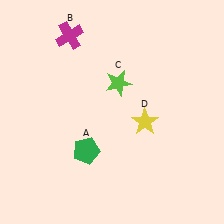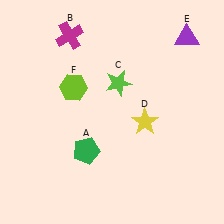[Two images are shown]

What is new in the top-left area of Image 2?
A lime hexagon (F) was added in the top-left area of Image 2.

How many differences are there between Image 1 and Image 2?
There are 2 differences between the two images.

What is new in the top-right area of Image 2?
A purple triangle (E) was added in the top-right area of Image 2.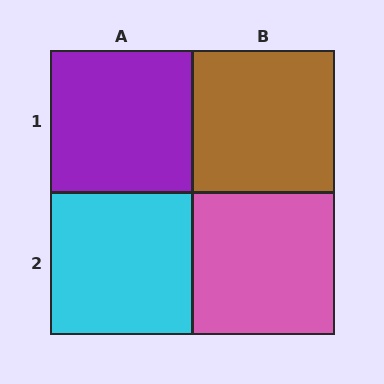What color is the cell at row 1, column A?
Purple.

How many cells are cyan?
1 cell is cyan.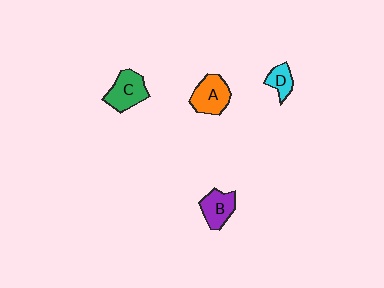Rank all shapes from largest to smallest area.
From largest to smallest: A (orange), C (green), B (purple), D (cyan).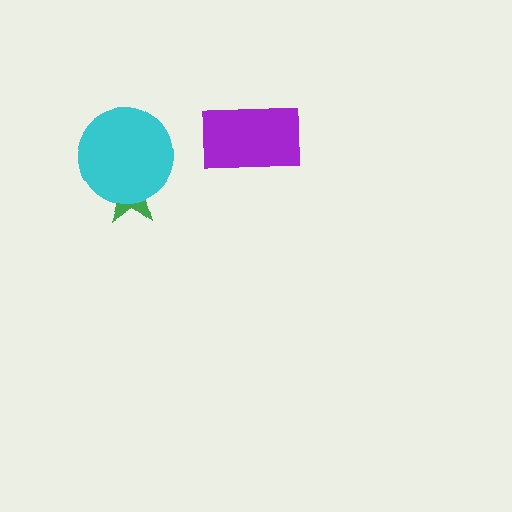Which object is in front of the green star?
The cyan circle is in front of the green star.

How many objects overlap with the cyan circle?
1 object overlaps with the cyan circle.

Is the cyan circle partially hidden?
No, no other shape covers it.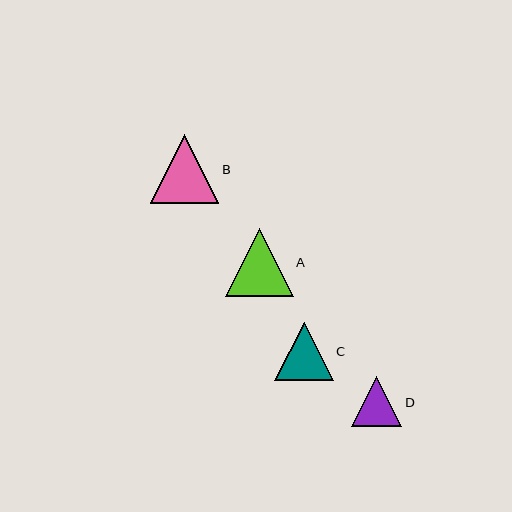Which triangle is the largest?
Triangle B is the largest with a size of approximately 69 pixels.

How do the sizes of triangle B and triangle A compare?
Triangle B and triangle A are approximately the same size.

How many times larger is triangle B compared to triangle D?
Triangle B is approximately 1.4 times the size of triangle D.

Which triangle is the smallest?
Triangle D is the smallest with a size of approximately 50 pixels.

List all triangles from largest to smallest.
From largest to smallest: B, A, C, D.